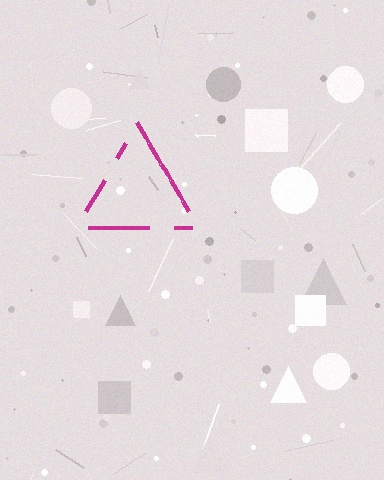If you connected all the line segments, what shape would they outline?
They would outline a triangle.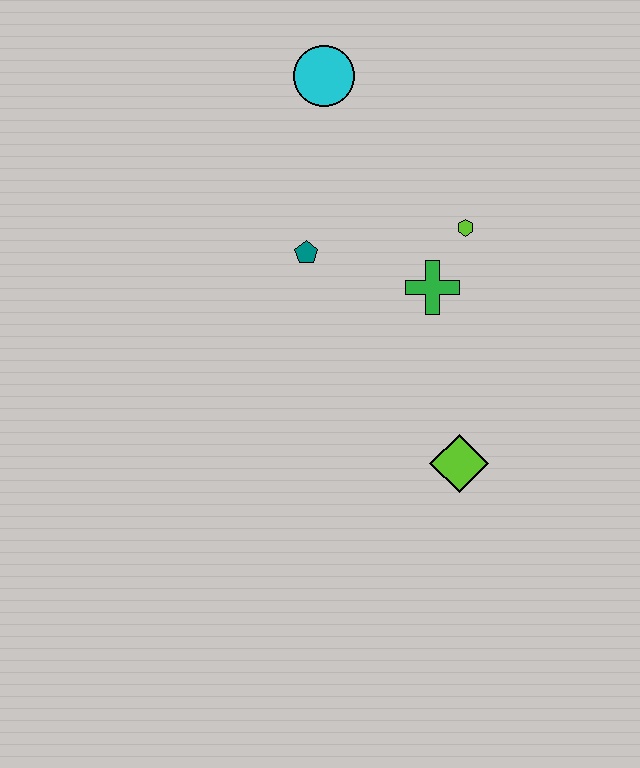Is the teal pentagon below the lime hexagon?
Yes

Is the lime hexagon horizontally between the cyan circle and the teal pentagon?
No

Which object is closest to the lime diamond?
The green cross is closest to the lime diamond.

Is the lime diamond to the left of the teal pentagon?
No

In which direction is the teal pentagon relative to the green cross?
The teal pentagon is to the left of the green cross.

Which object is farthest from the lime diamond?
The cyan circle is farthest from the lime diamond.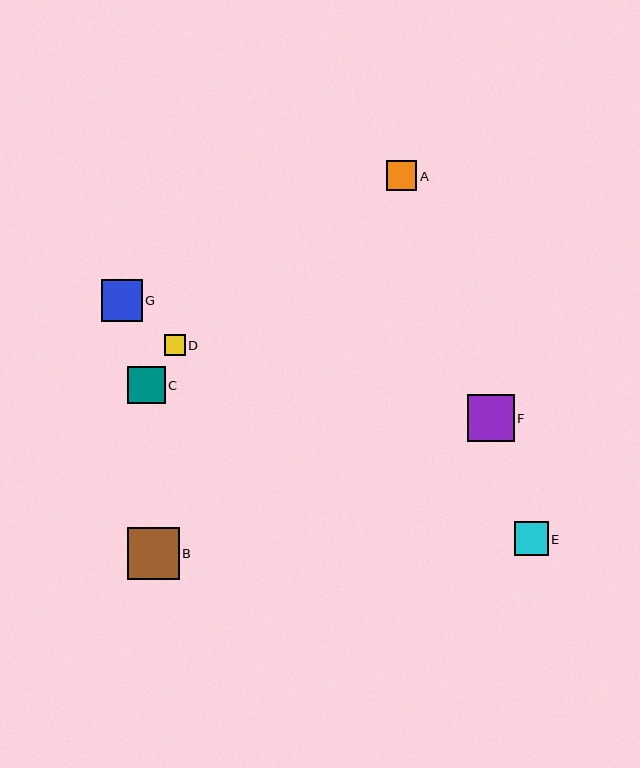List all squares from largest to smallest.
From largest to smallest: B, F, G, C, E, A, D.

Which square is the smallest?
Square D is the smallest with a size of approximately 21 pixels.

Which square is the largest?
Square B is the largest with a size of approximately 52 pixels.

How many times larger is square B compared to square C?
Square B is approximately 1.4 times the size of square C.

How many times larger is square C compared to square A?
Square C is approximately 1.2 times the size of square A.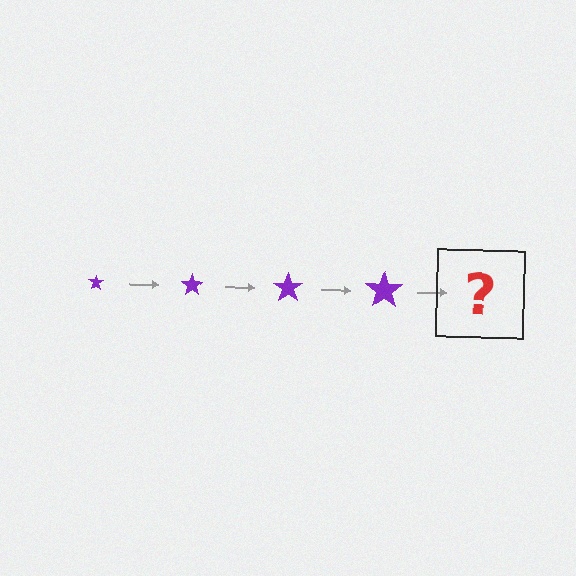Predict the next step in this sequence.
The next step is a purple star, larger than the previous one.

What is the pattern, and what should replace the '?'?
The pattern is that the star gets progressively larger each step. The '?' should be a purple star, larger than the previous one.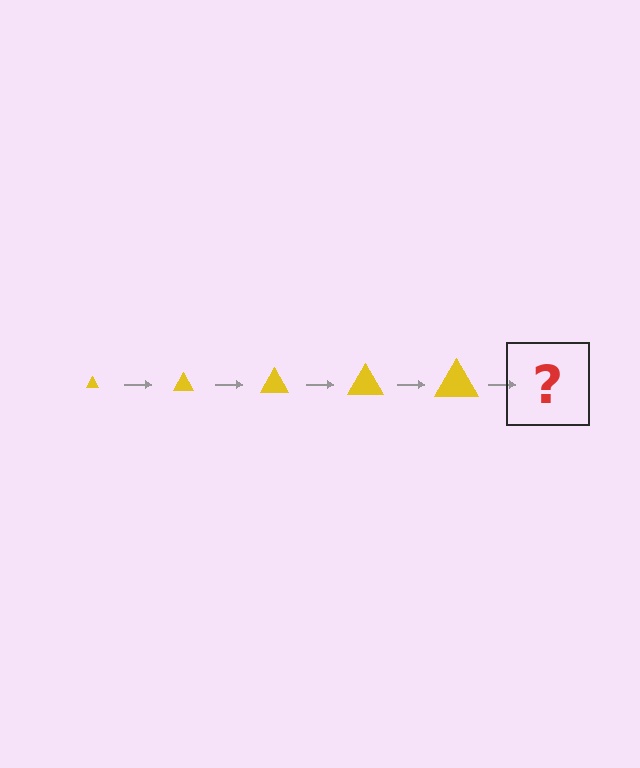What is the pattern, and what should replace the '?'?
The pattern is that the triangle gets progressively larger each step. The '?' should be a yellow triangle, larger than the previous one.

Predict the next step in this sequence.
The next step is a yellow triangle, larger than the previous one.